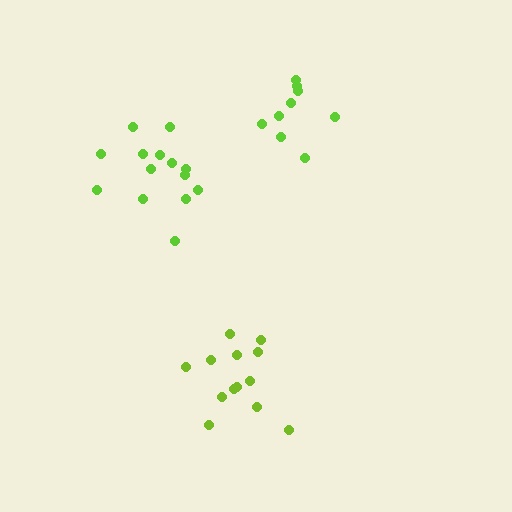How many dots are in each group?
Group 1: 9 dots, Group 2: 13 dots, Group 3: 14 dots (36 total).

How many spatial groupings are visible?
There are 3 spatial groupings.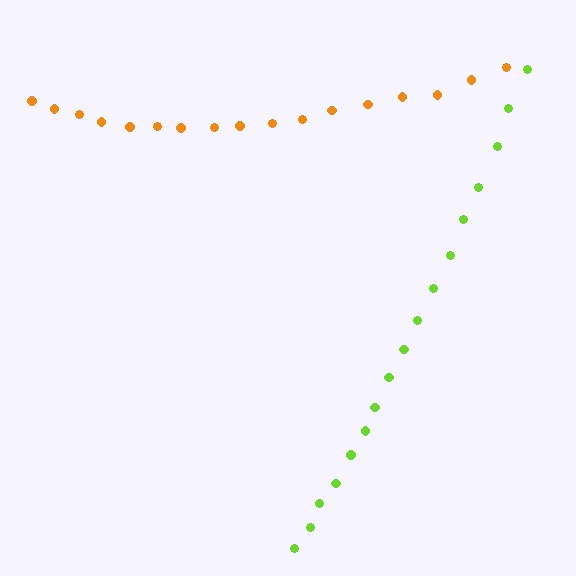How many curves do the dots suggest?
There are 2 distinct paths.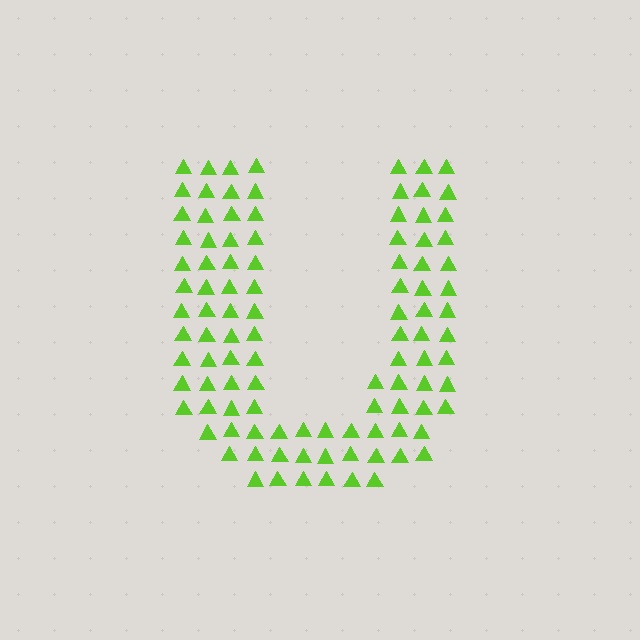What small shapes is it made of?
It is made of small triangles.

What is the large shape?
The large shape is the letter U.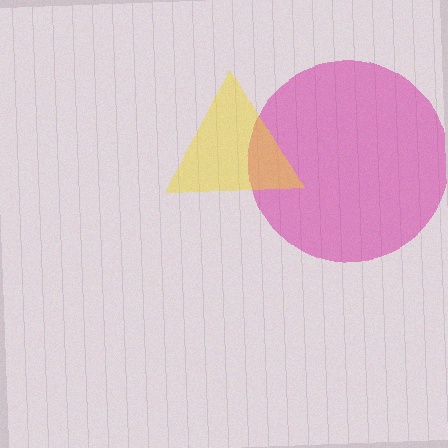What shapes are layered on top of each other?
The layered shapes are: a magenta circle, a yellow triangle.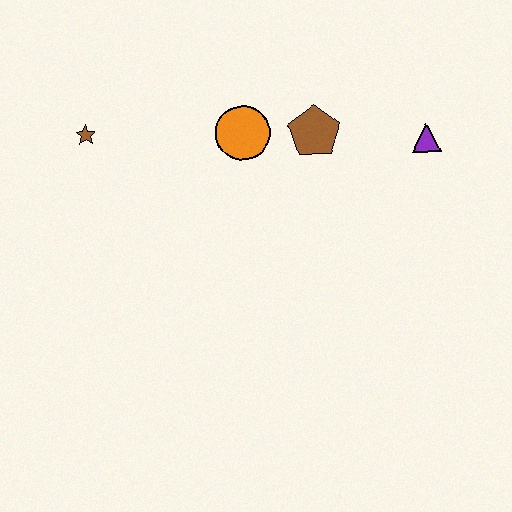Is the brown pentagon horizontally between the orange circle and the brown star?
No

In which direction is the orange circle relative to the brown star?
The orange circle is to the right of the brown star.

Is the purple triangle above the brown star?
No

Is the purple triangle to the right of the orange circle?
Yes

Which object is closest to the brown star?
The orange circle is closest to the brown star.